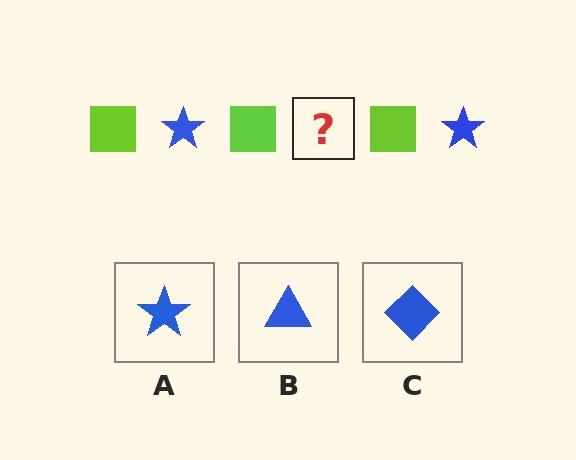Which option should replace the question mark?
Option A.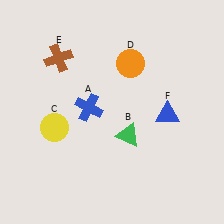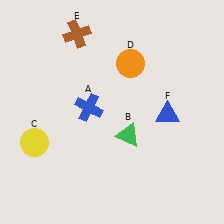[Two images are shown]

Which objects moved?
The objects that moved are: the yellow circle (C), the brown cross (E).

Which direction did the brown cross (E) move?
The brown cross (E) moved up.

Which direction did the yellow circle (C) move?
The yellow circle (C) moved left.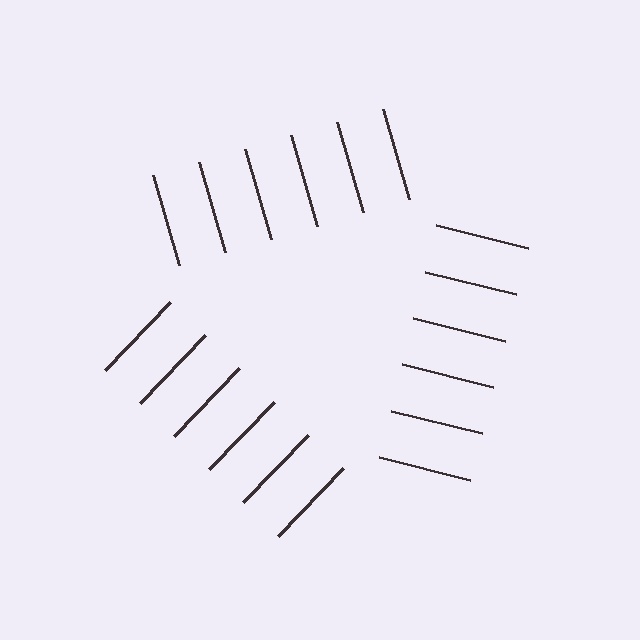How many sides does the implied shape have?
3 sides — the line-ends trace a triangle.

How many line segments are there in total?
18 — 6 along each of the 3 edges.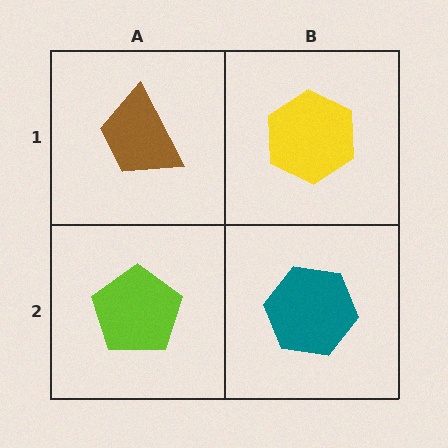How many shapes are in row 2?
2 shapes.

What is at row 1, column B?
A yellow hexagon.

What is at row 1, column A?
A brown trapezoid.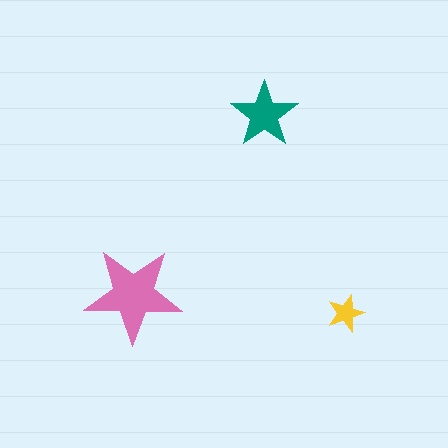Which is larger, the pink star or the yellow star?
The pink one.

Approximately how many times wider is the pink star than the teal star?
About 1.5 times wider.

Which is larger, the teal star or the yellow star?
The teal one.